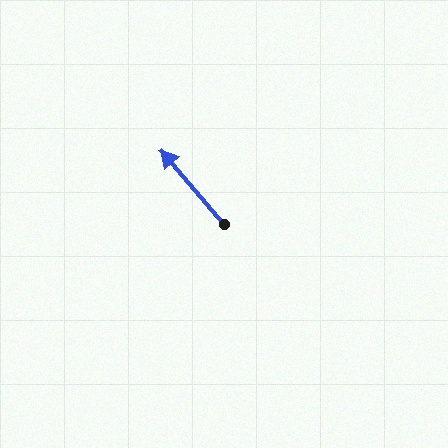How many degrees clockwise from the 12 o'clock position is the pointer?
Approximately 320 degrees.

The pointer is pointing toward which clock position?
Roughly 11 o'clock.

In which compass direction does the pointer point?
Northwest.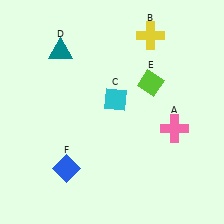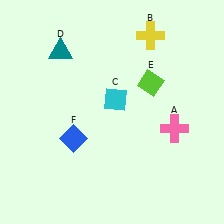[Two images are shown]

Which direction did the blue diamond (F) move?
The blue diamond (F) moved up.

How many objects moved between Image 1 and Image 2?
1 object moved between the two images.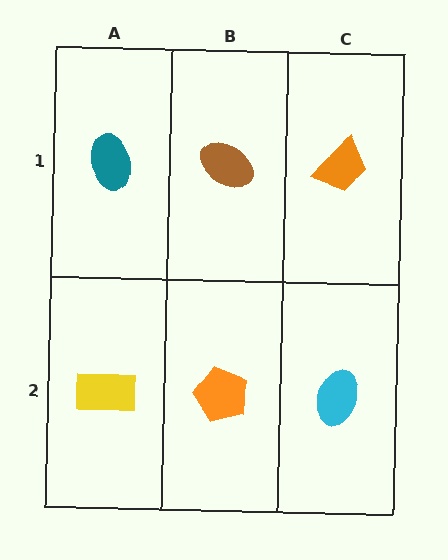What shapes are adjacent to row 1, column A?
A yellow rectangle (row 2, column A), a brown ellipse (row 1, column B).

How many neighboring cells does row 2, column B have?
3.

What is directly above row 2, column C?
An orange trapezoid.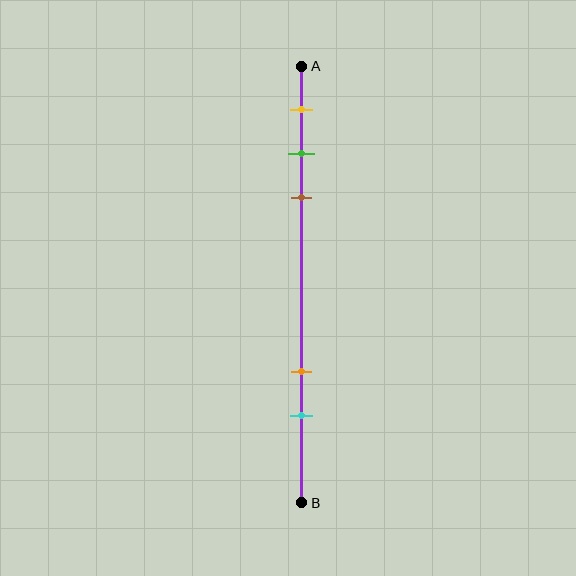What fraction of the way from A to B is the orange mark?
The orange mark is approximately 70% (0.7) of the way from A to B.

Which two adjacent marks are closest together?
The green and brown marks are the closest adjacent pair.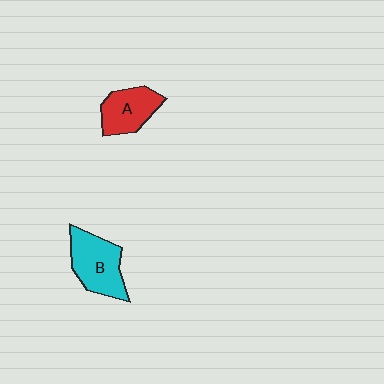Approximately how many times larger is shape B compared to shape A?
Approximately 1.3 times.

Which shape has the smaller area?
Shape A (red).